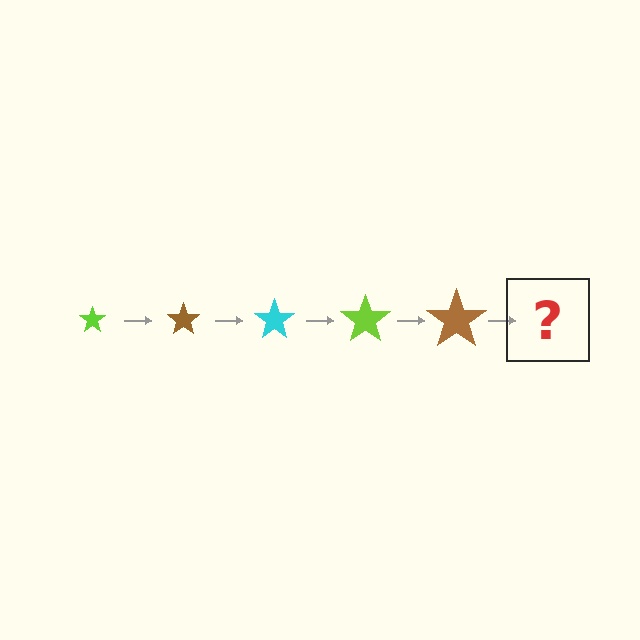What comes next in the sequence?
The next element should be a cyan star, larger than the previous one.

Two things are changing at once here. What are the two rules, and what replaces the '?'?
The two rules are that the star grows larger each step and the color cycles through lime, brown, and cyan. The '?' should be a cyan star, larger than the previous one.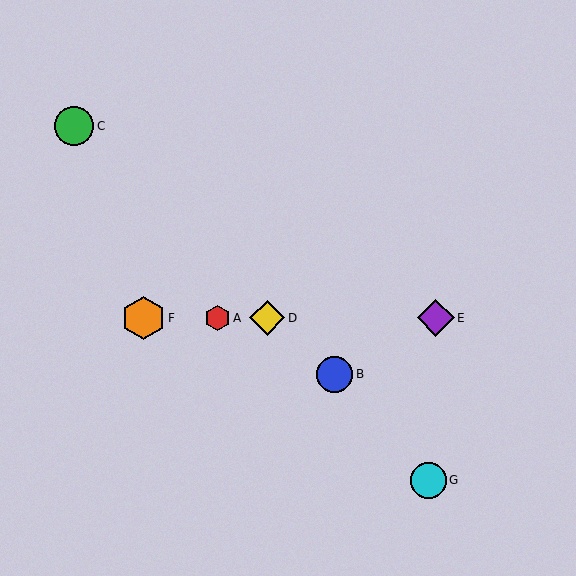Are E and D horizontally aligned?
Yes, both are at y≈318.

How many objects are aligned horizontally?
4 objects (A, D, E, F) are aligned horizontally.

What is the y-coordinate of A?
Object A is at y≈318.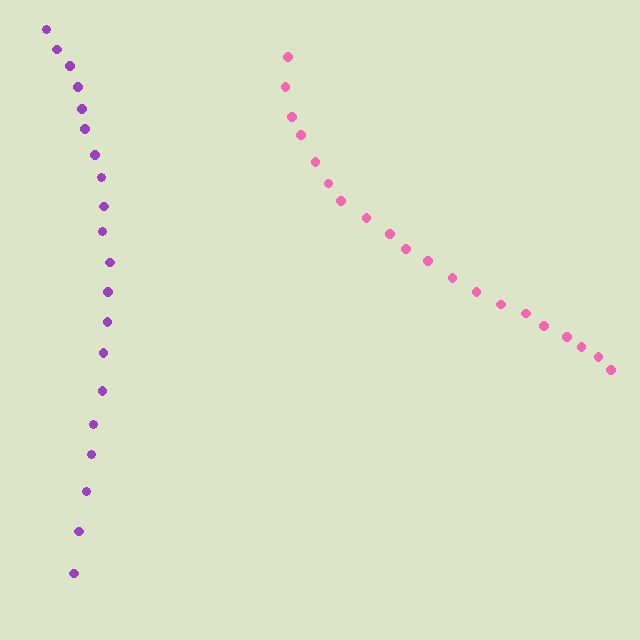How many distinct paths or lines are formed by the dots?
There are 2 distinct paths.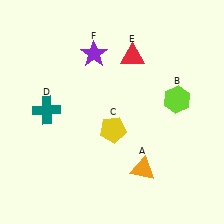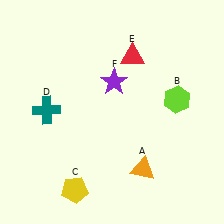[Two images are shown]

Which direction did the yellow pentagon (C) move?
The yellow pentagon (C) moved down.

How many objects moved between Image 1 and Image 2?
2 objects moved between the two images.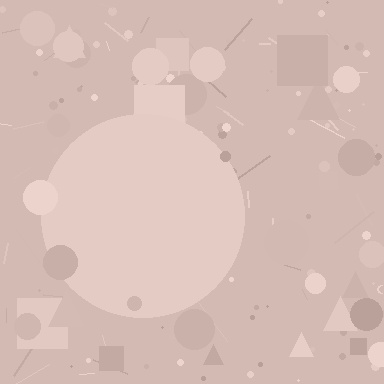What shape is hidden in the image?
A circle is hidden in the image.